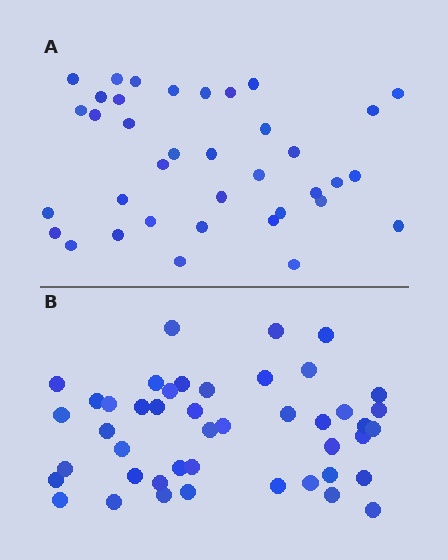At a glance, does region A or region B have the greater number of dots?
Region B (the bottom region) has more dots.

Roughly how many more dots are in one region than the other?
Region B has roughly 8 or so more dots than region A.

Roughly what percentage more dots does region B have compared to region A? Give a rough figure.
About 20% more.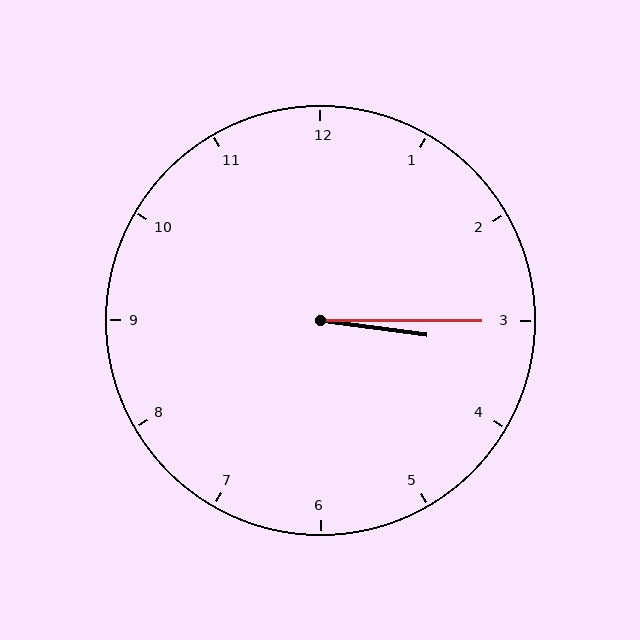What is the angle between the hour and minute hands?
Approximately 8 degrees.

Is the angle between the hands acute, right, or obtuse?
It is acute.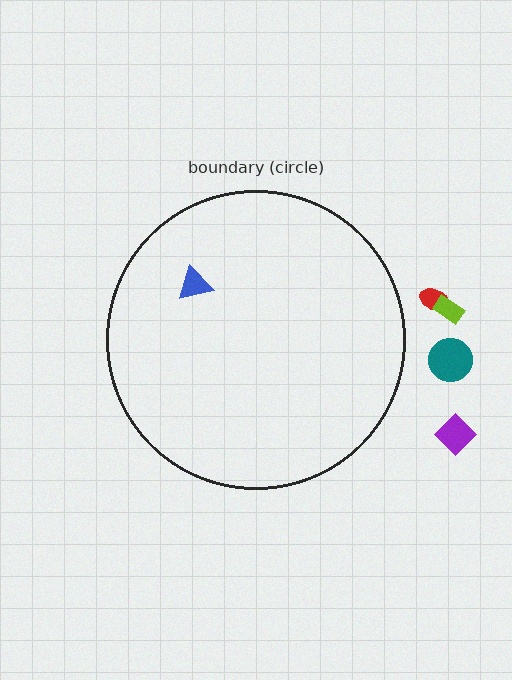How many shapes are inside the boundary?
1 inside, 4 outside.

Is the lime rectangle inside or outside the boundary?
Outside.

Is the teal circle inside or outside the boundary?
Outside.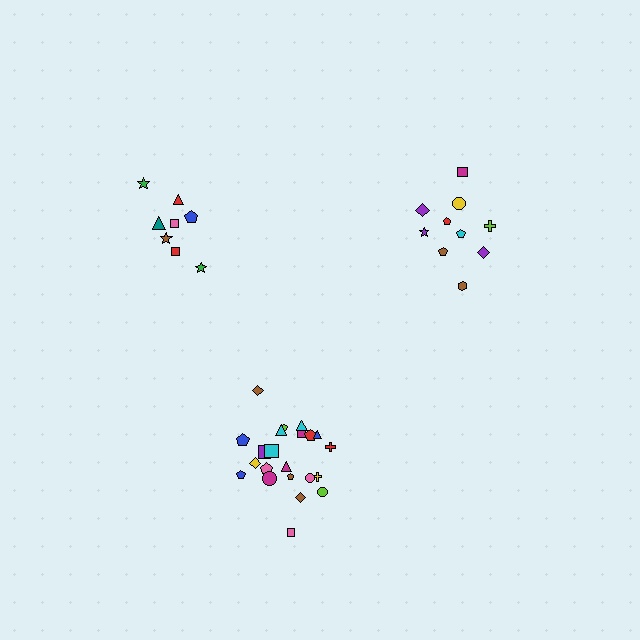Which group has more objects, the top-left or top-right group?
The top-right group.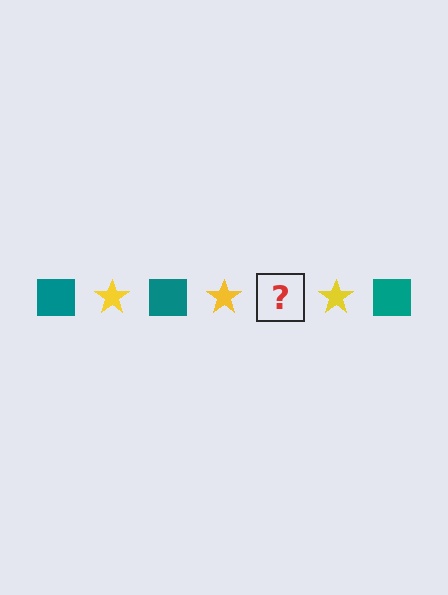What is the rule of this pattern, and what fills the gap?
The rule is that the pattern alternates between teal square and yellow star. The gap should be filled with a teal square.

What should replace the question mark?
The question mark should be replaced with a teal square.